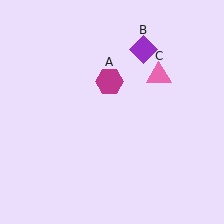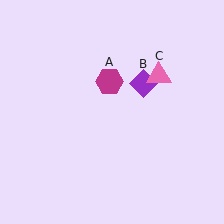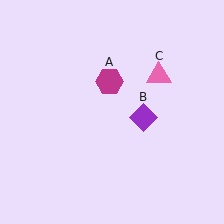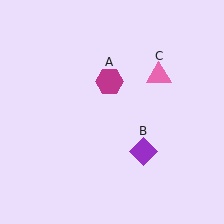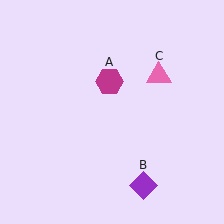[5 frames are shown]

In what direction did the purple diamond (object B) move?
The purple diamond (object B) moved down.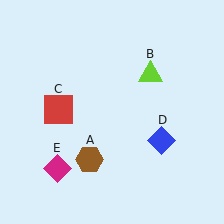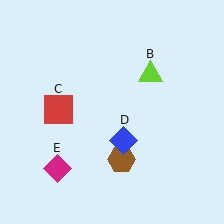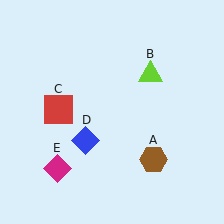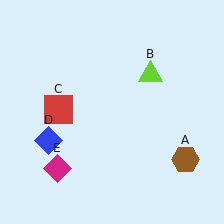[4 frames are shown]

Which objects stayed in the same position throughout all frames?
Lime triangle (object B) and red square (object C) and magenta diamond (object E) remained stationary.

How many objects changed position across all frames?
2 objects changed position: brown hexagon (object A), blue diamond (object D).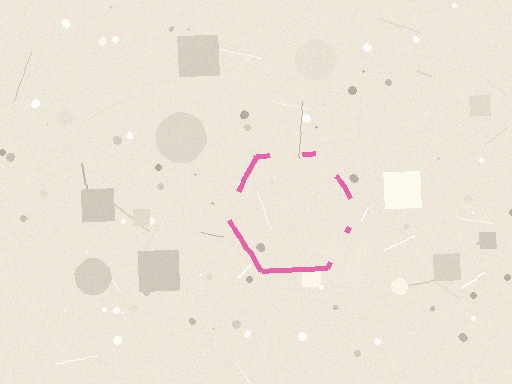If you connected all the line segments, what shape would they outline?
They would outline a hexagon.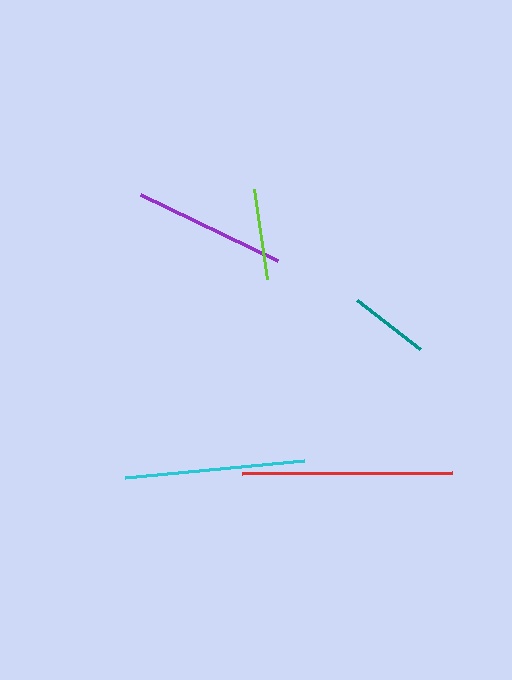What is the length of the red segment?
The red segment is approximately 209 pixels long.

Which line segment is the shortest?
The teal line is the shortest at approximately 79 pixels.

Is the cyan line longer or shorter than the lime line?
The cyan line is longer than the lime line.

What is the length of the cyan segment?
The cyan segment is approximately 180 pixels long.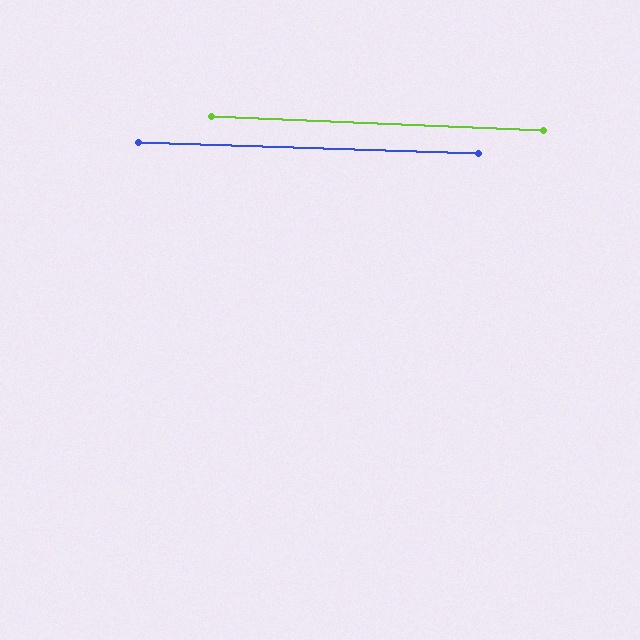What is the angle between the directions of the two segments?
Approximately 1 degree.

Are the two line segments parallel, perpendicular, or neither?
Parallel — their directions differ by only 0.5°.